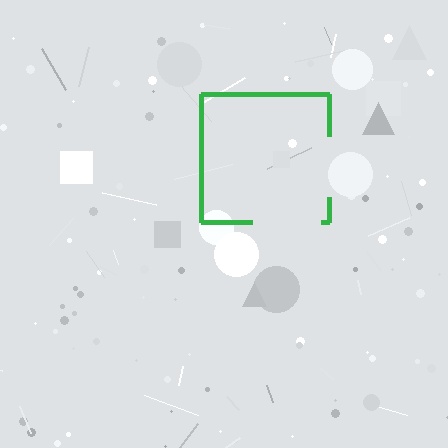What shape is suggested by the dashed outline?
The dashed outline suggests a square.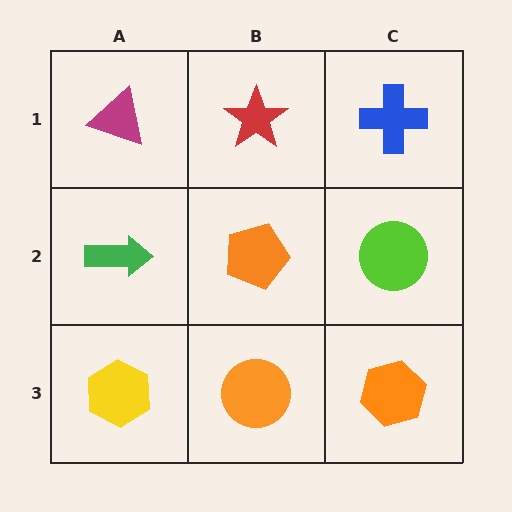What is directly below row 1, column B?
An orange pentagon.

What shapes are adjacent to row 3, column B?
An orange pentagon (row 2, column B), a yellow hexagon (row 3, column A), an orange hexagon (row 3, column C).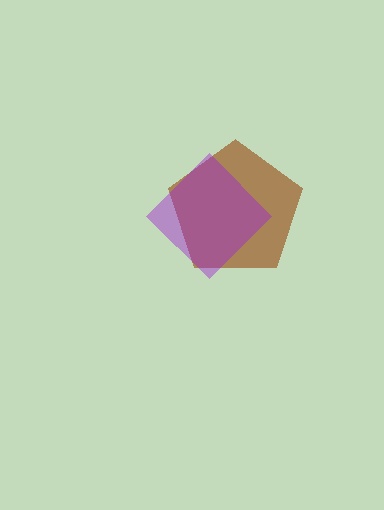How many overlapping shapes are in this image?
There are 2 overlapping shapes in the image.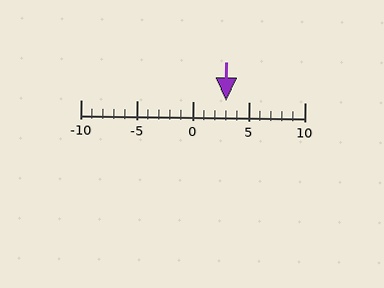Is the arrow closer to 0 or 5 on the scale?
The arrow is closer to 5.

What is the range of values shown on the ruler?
The ruler shows values from -10 to 10.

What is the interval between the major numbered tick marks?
The major tick marks are spaced 5 units apart.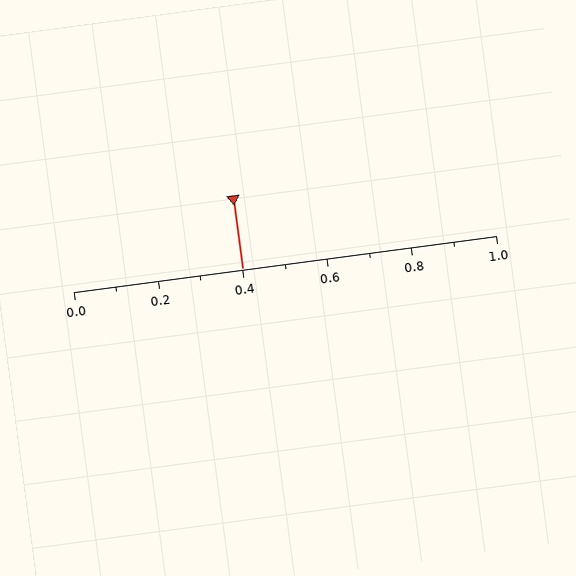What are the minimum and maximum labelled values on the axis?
The axis runs from 0.0 to 1.0.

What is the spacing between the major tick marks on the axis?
The major ticks are spaced 0.2 apart.